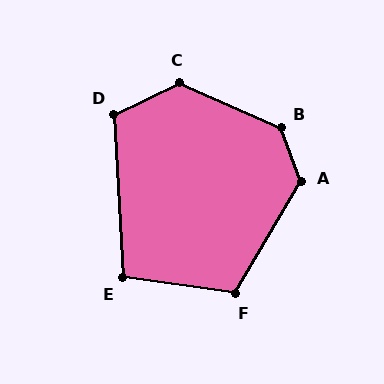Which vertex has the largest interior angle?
B, at approximately 135 degrees.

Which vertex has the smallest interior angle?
E, at approximately 101 degrees.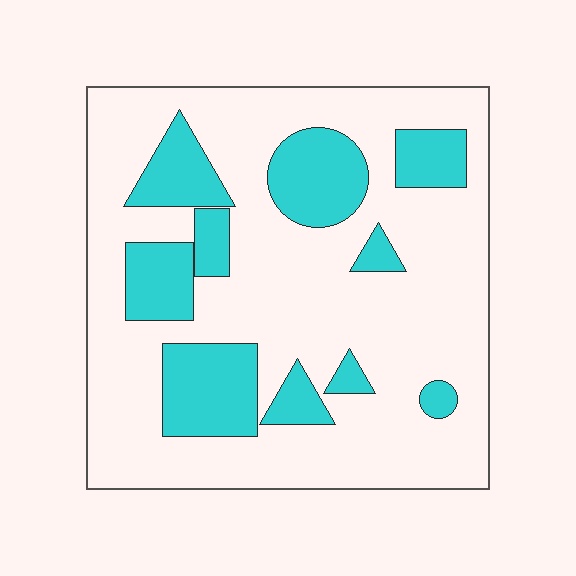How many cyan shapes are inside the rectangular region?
10.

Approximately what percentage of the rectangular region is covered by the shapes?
Approximately 25%.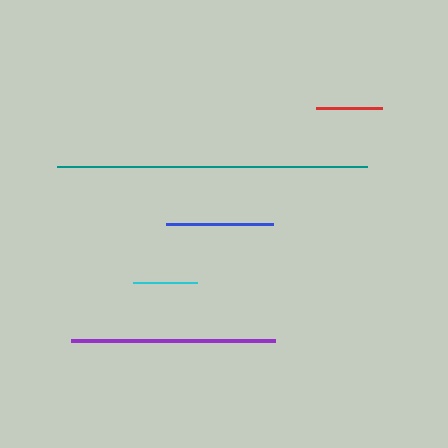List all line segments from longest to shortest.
From longest to shortest: teal, purple, blue, red, cyan.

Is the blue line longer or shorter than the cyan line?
The blue line is longer than the cyan line.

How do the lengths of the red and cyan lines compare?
The red and cyan lines are approximately the same length.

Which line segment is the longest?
The teal line is the longest at approximately 310 pixels.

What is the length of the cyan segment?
The cyan segment is approximately 64 pixels long.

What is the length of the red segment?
The red segment is approximately 66 pixels long.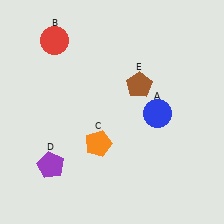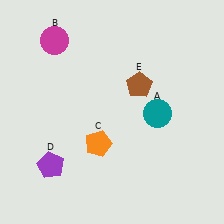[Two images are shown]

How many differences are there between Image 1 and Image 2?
There are 2 differences between the two images.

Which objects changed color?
A changed from blue to teal. B changed from red to magenta.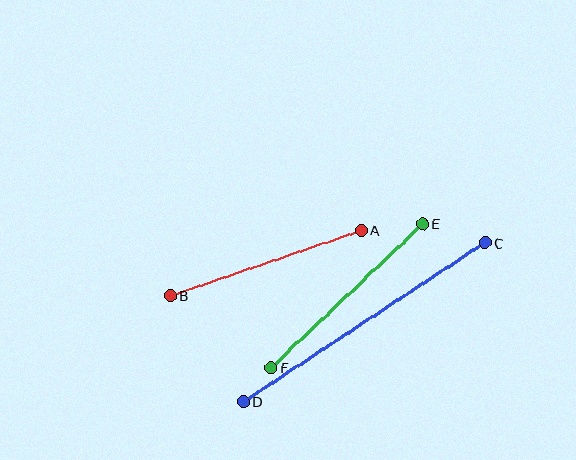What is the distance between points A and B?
The distance is approximately 202 pixels.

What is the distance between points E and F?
The distance is approximately 209 pixels.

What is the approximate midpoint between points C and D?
The midpoint is at approximately (364, 322) pixels.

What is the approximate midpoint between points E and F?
The midpoint is at approximately (347, 296) pixels.